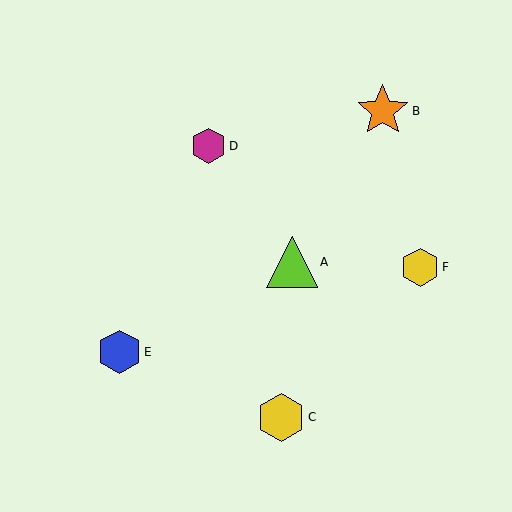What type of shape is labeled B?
Shape B is an orange star.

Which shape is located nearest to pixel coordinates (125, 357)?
The blue hexagon (labeled E) at (119, 352) is nearest to that location.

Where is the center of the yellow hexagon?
The center of the yellow hexagon is at (420, 267).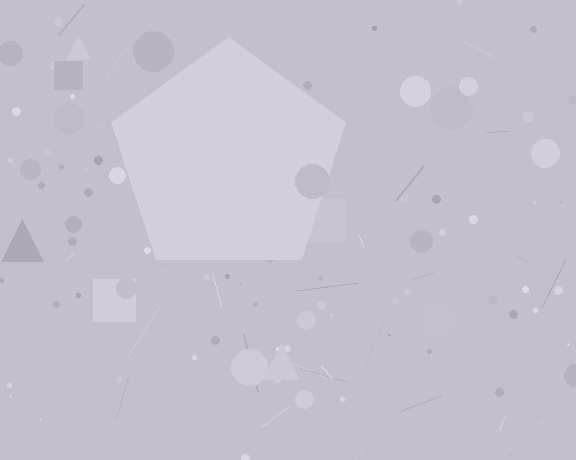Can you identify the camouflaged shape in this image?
The camouflaged shape is a pentagon.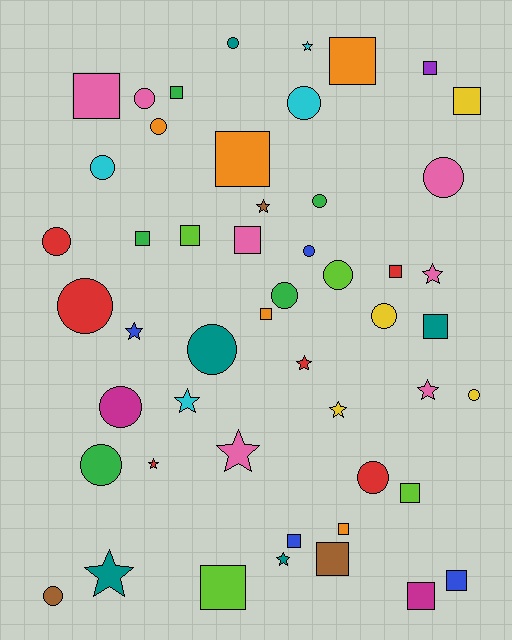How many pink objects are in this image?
There are 7 pink objects.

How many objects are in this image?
There are 50 objects.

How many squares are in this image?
There are 19 squares.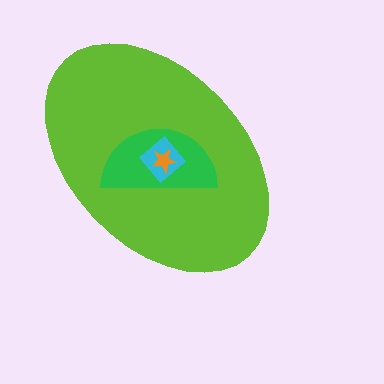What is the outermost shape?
The lime ellipse.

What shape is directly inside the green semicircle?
The cyan diamond.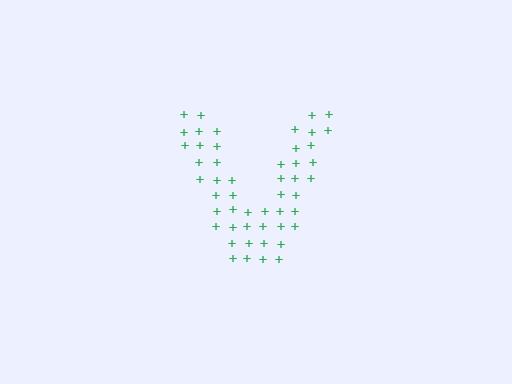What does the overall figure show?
The overall figure shows the letter V.